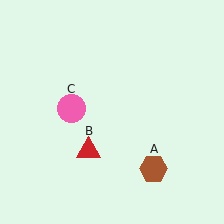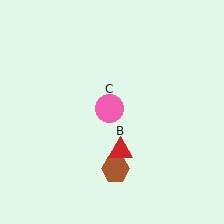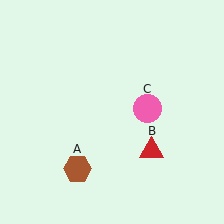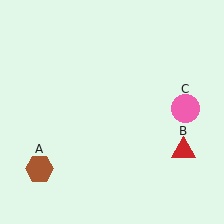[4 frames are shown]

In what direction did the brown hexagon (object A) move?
The brown hexagon (object A) moved left.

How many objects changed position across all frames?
3 objects changed position: brown hexagon (object A), red triangle (object B), pink circle (object C).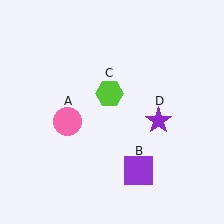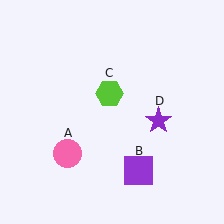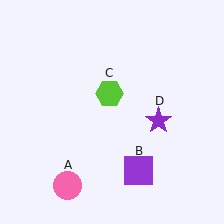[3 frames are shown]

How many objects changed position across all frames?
1 object changed position: pink circle (object A).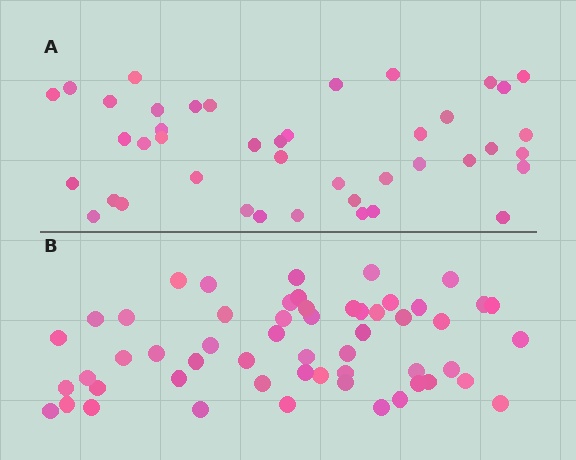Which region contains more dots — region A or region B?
Region B (the bottom region) has more dots.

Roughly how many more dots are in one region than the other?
Region B has approximately 15 more dots than region A.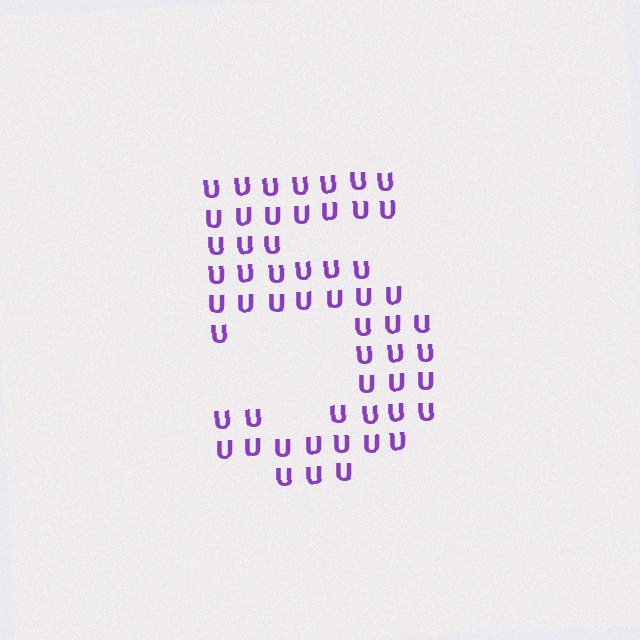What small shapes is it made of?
It is made of small letter U's.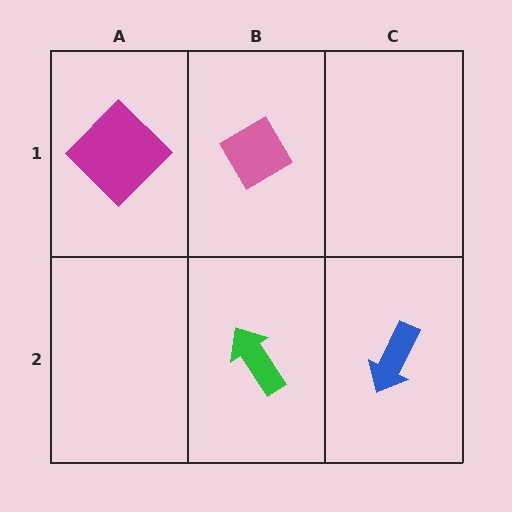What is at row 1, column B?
A pink diamond.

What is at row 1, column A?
A magenta diamond.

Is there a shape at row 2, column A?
No, that cell is empty.